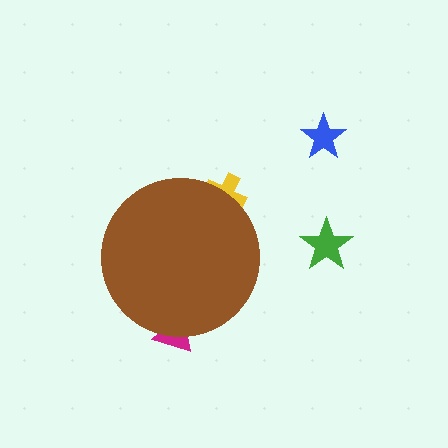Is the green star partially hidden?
No, the green star is fully visible.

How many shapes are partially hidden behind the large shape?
2 shapes are partially hidden.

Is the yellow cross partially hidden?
Yes, the yellow cross is partially hidden behind the brown circle.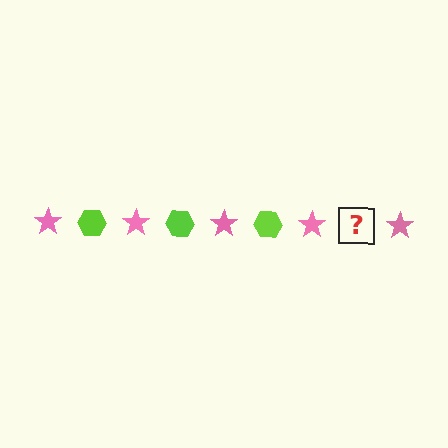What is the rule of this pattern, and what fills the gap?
The rule is that the pattern alternates between pink star and lime hexagon. The gap should be filled with a lime hexagon.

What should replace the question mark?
The question mark should be replaced with a lime hexagon.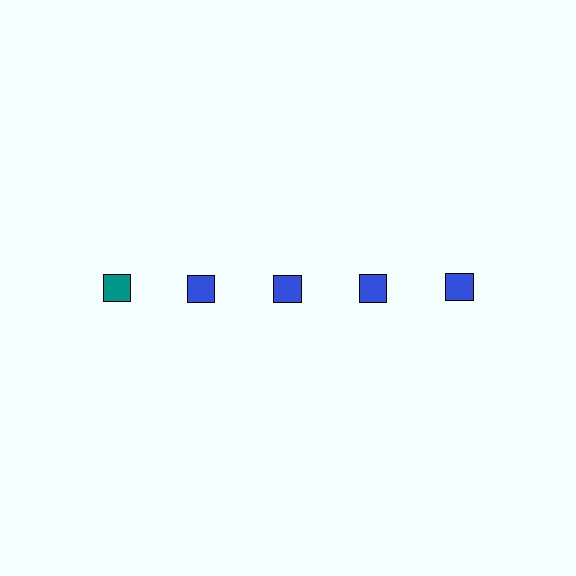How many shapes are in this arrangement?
There are 5 shapes arranged in a grid pattern.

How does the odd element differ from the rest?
It has a different color: teal instead of blue.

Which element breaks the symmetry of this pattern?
The teal square in the top row, leftmost column breaks the symmetry. All other shapes are blue squares.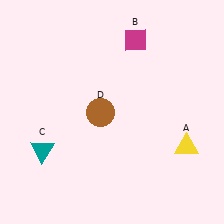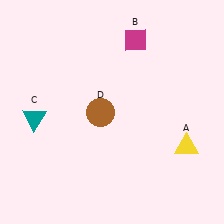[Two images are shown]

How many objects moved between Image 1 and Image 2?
1 object moved between the two images.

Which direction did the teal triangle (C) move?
The teal triangle (C) moved up.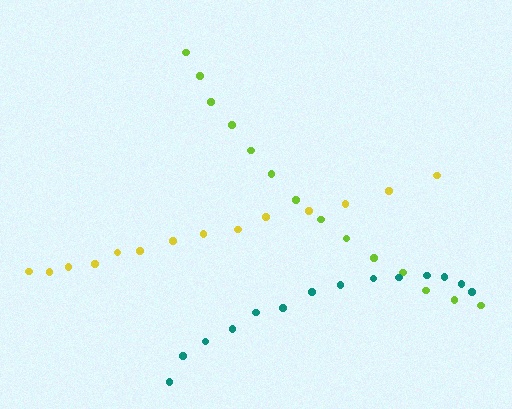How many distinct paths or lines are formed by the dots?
There are 3 distinct paths.